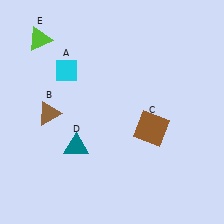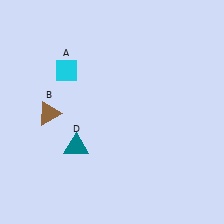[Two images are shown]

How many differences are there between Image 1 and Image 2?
There are 2 differences between the two images.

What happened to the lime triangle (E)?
The lime triangle (E) was removed in Image 2. It was in the top-left area of Image 1.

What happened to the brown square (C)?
The brown square (C) was removed in Image 2. It was in the bottom-right area of Image 1.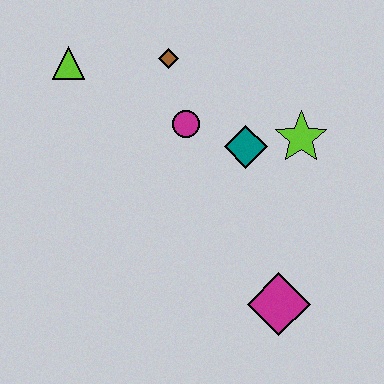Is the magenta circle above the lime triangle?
No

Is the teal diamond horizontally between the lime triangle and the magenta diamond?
Yes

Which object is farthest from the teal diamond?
The lime triangle is farthest from the teal diamond.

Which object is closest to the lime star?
The teal diamond is closest to the lime star.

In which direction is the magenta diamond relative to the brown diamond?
The magenta diamond is below the brown diamond.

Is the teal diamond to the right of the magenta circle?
Yes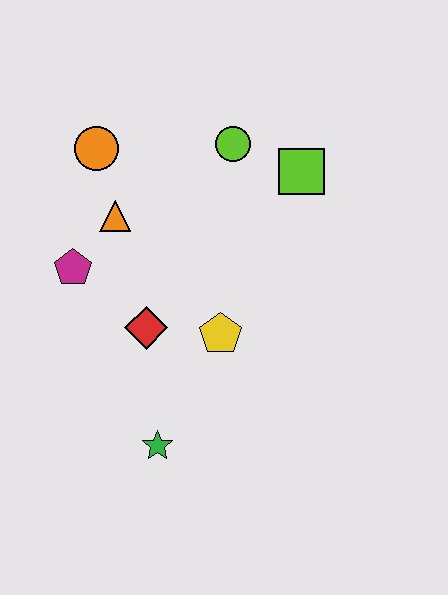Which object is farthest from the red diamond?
The lime square is farthest from the red diamond.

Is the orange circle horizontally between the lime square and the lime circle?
No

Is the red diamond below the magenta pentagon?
Yes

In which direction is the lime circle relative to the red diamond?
The lime circle is above the red diamond.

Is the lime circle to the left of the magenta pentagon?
No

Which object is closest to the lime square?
The lime circle is closest to the lime square.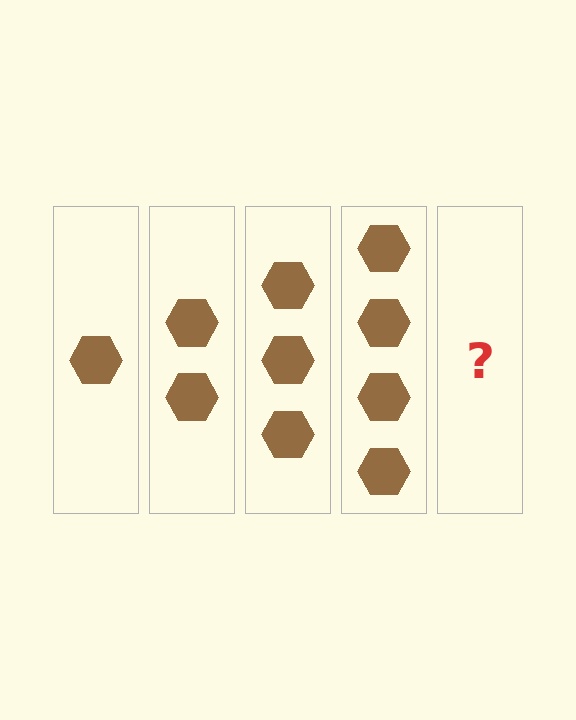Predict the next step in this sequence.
The next step is 5 hexagons.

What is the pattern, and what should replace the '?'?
The pattern is that each step adds one more hexagon. The '?' should be 5 hexagons.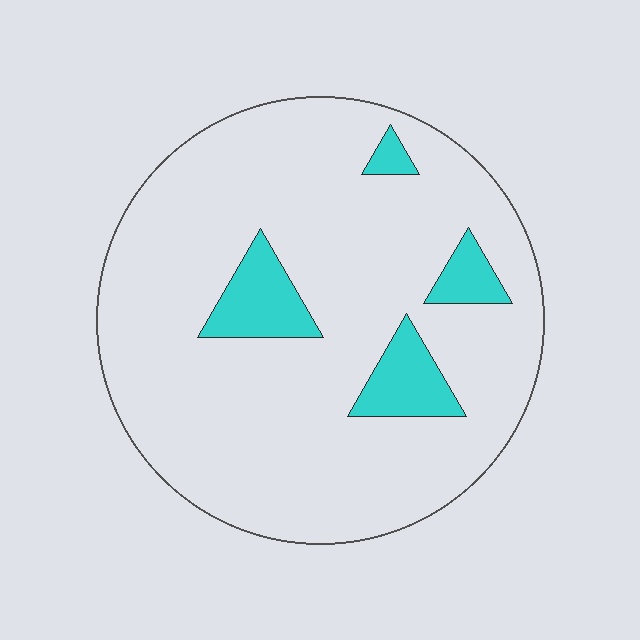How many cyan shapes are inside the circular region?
4.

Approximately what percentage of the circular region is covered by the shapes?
Approximately 10%.